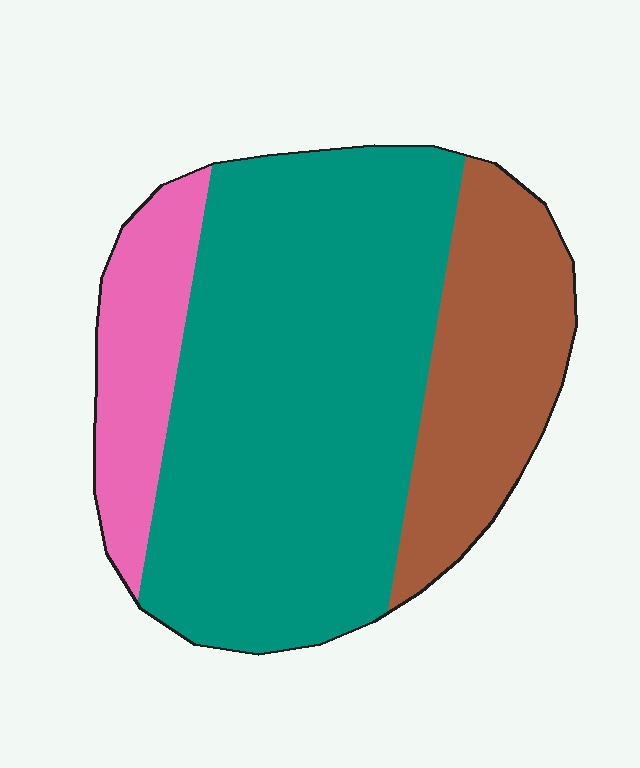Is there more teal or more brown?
Teal.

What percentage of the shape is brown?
Brown covers 23% of the shape.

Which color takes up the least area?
Pink, at roughly 15%.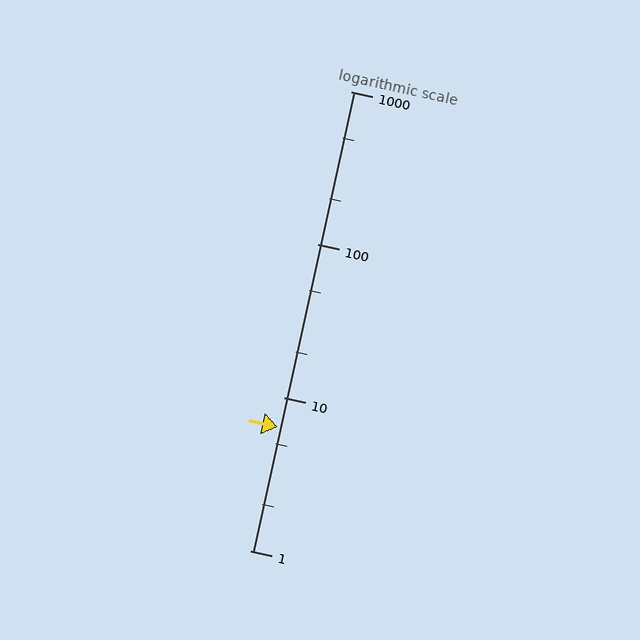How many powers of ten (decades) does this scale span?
The scale spans 3 decades, from 1 to 1000.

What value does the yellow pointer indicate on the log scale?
The pointer indicates approximately 6.4.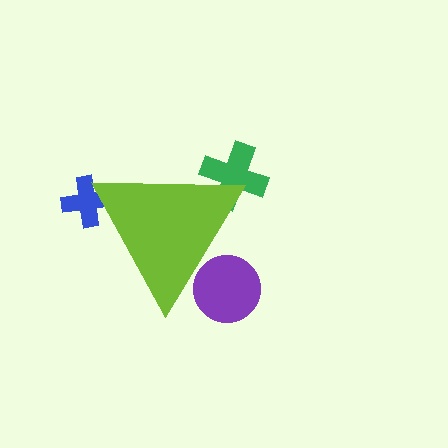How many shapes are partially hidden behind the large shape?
3 shapes are partially hidden.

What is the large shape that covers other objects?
A lime triangle.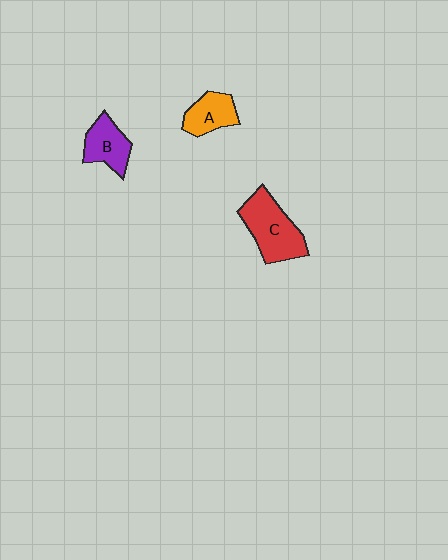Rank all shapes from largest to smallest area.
From largest to smallest: C (red), B (purple), A (orange).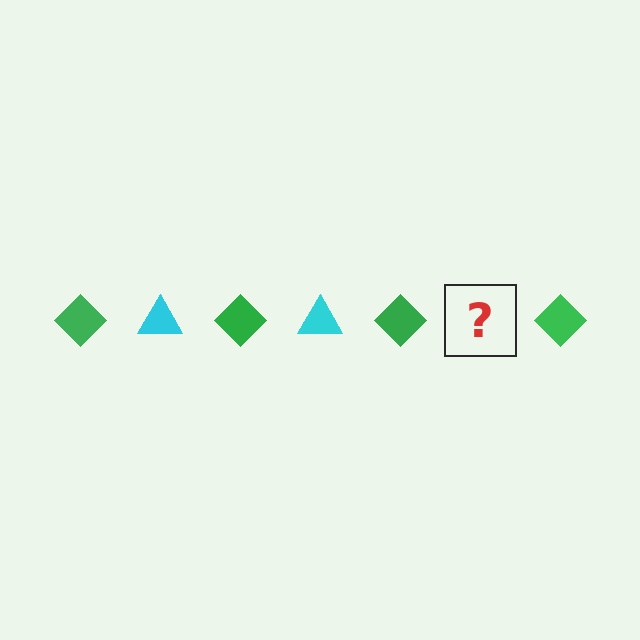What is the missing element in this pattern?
The missing element is a cyan triangle.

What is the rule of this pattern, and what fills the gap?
The rule is that the pattern alternates between green diamond and cyan triangle. The gap should be filled with a cyan triangle.